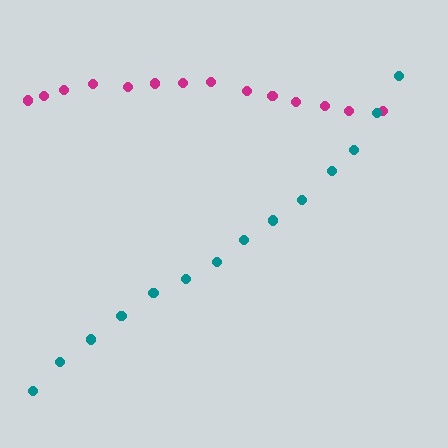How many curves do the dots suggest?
There are 2 distinct paths.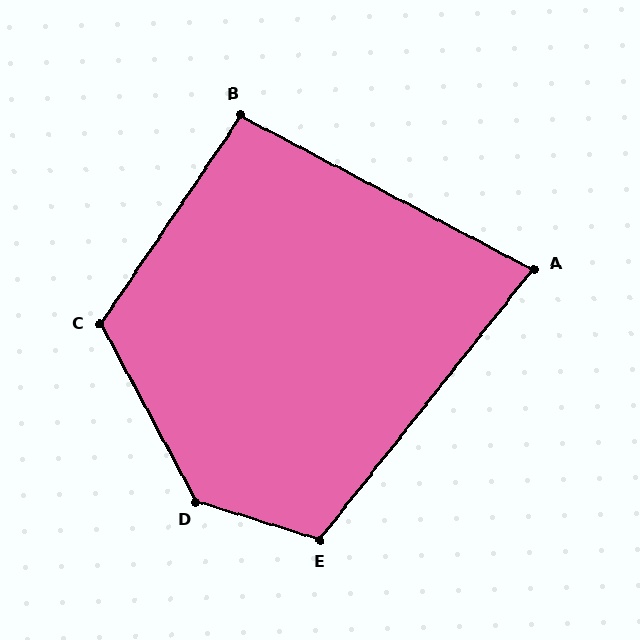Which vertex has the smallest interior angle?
A, at approximately 79 degrees.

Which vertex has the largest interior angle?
D, at approximately 136 degrees.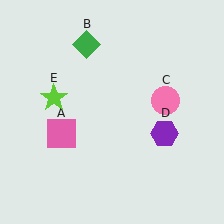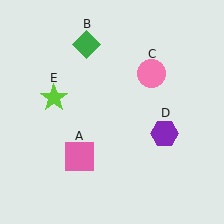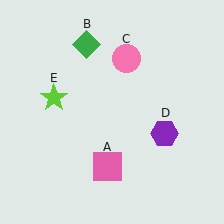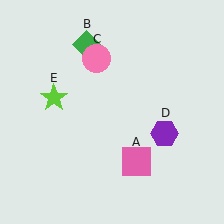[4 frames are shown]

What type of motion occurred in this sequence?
The pink square (object A), pink circle (object C) rotated counterclockwise around the center of the scene.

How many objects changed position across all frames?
2 objects changed position: pink square (object A), pink circle (object C).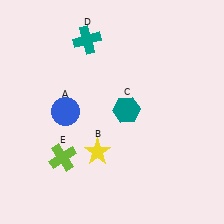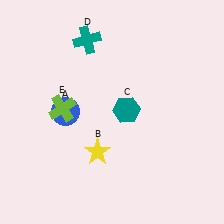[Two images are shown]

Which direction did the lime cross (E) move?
The lime cross (E) moved up.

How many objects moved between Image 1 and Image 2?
1 object moved between the two images.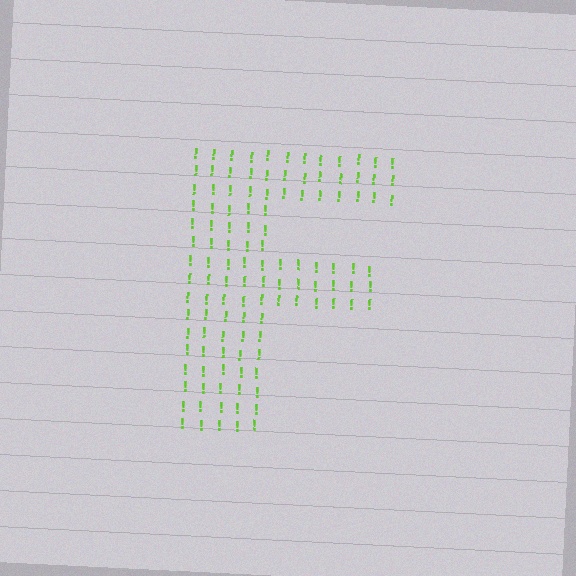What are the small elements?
The small elements are exclamation marks.